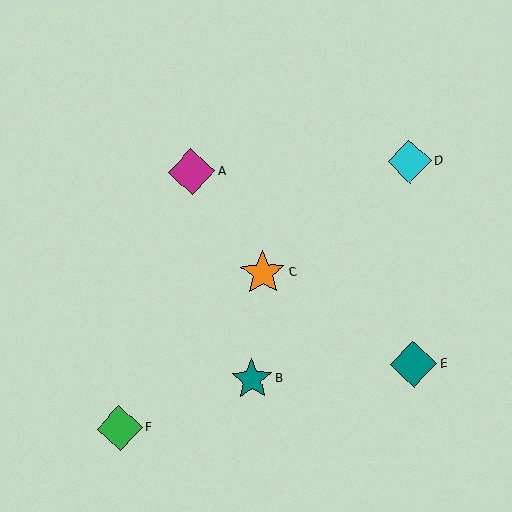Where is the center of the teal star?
The center of the teal star is at (252, 379).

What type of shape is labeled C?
Shape C is an orange star.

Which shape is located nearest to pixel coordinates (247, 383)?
The teal star (labeled B) at (252, 379) is nearest to that location.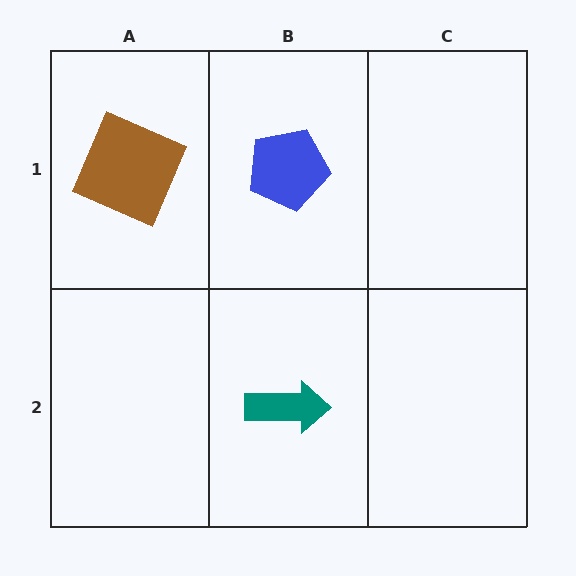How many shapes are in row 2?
1 shape.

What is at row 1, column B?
A blue pentagon.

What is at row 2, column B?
A teal arrow.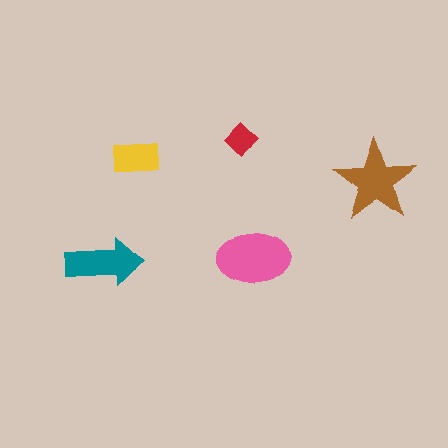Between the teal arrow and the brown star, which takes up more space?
The brown star.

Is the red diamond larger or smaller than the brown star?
Smaller.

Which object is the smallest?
The red diamond.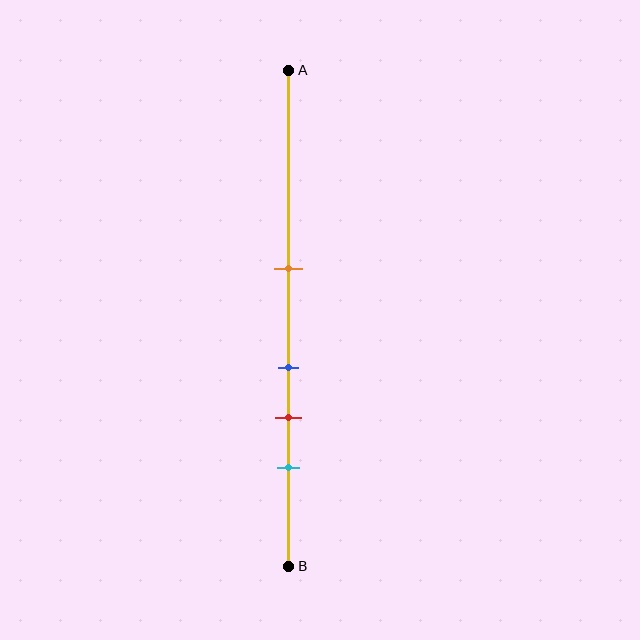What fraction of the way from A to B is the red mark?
The red mark is approximately 70% (0.7) of the way from A to B.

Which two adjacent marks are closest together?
The blue and red marks are the closest adjacent pair.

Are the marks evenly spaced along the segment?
No, the marks are not evenly spaced.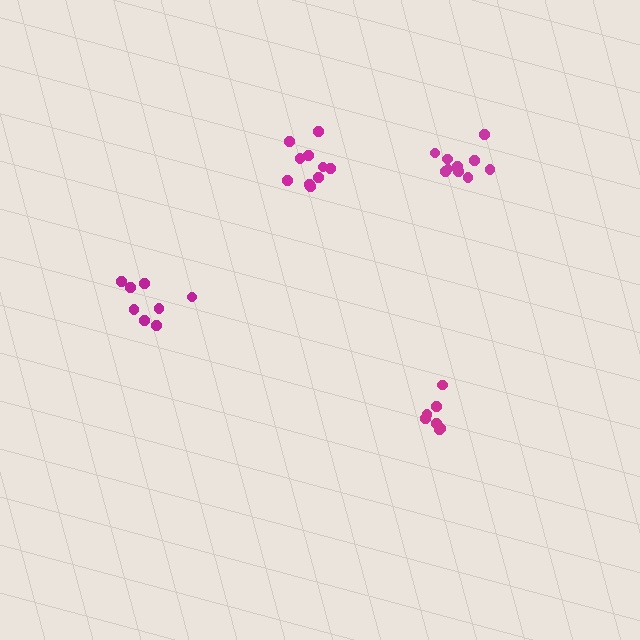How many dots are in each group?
Group 1: 10 dots, Group 2: 8 dots, Group 3: 7 dots, Group 4: 10 dots (35 total).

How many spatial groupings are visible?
There are 4 spatial groupings.